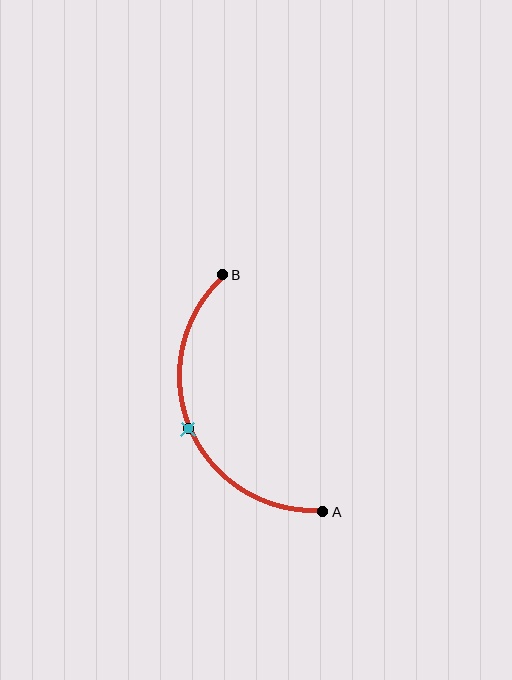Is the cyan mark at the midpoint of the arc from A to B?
Yes. The cyan mark lies on the arc at equal arc-length from both A and B — it is the arc midpoint.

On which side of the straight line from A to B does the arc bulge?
The arc bulges to the left of the straight line connecting A and B.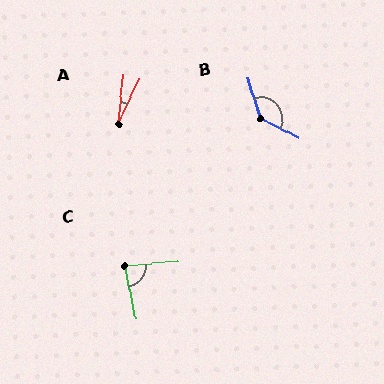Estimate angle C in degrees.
Approximately 84 degrees.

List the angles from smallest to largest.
A (19°), C (84°), B (134°).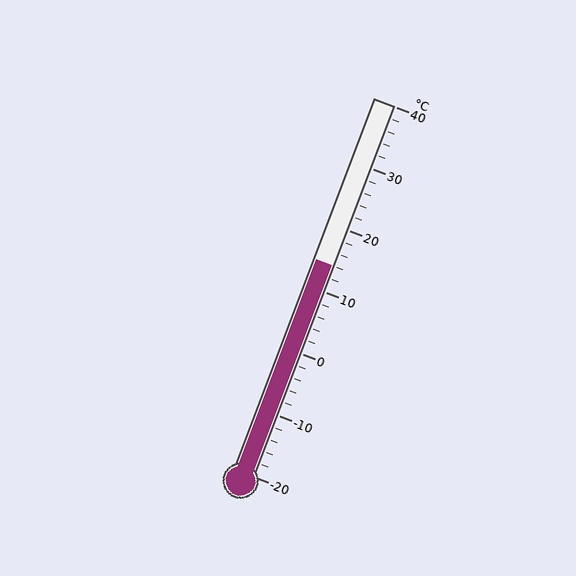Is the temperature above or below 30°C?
The temperature is below 30°C.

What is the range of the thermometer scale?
The thermometer scale ranges from -20°C to 40°C.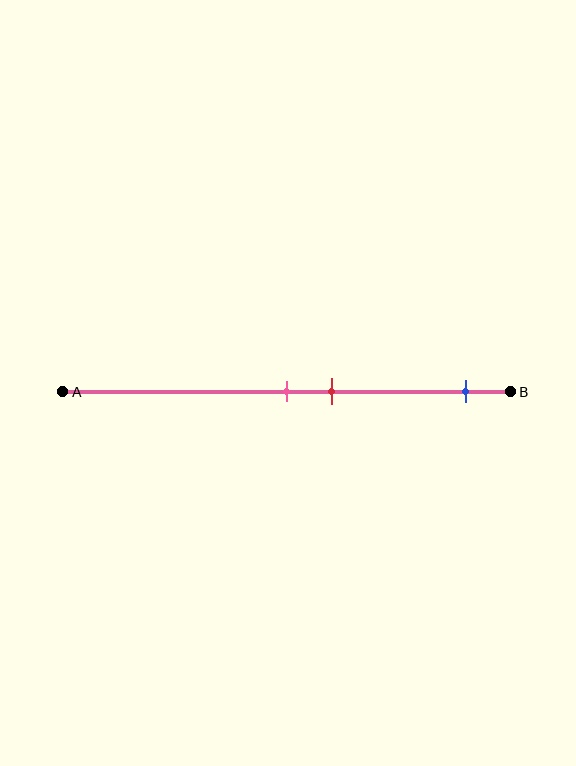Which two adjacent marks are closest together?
The pink and red marks are the closest adjacent pair.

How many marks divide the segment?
There are 3 marks dividing the segment.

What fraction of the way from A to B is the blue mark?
The blue mark is approximately 90% (0.9) of the way from A to B.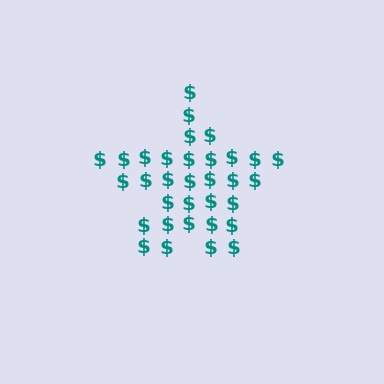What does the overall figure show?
The overall figure shows a star.